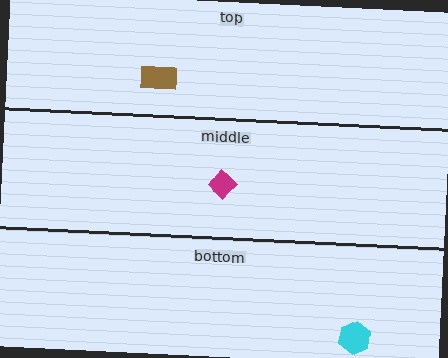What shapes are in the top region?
The brown rectangle.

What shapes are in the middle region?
The magenta diamond.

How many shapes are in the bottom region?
1.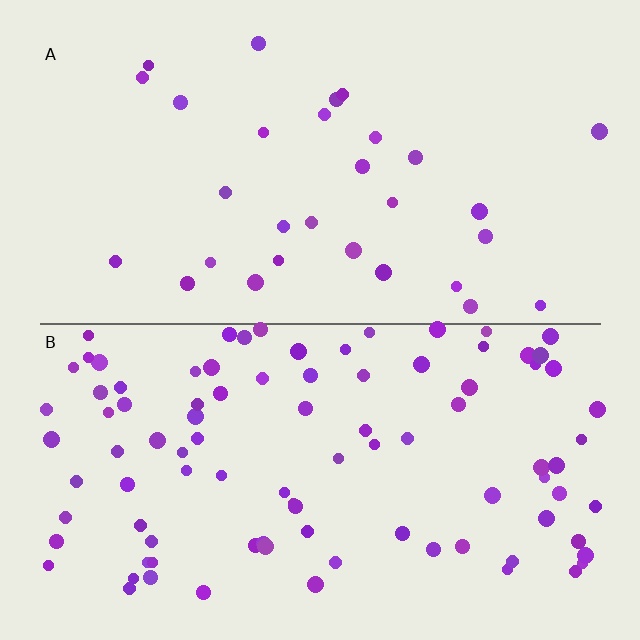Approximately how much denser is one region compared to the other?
Approximately 3.1× — region B over region A.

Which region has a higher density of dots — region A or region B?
B (the bottom).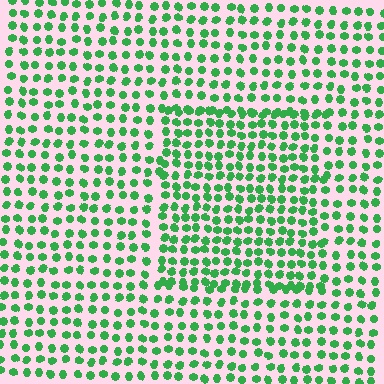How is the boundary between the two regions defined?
The boundary is defined by a change in element density (approximately 1.4x ratio). All elements are the same color, size, and shape.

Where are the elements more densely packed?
The elements are more densely packed inside the rectangle boundary.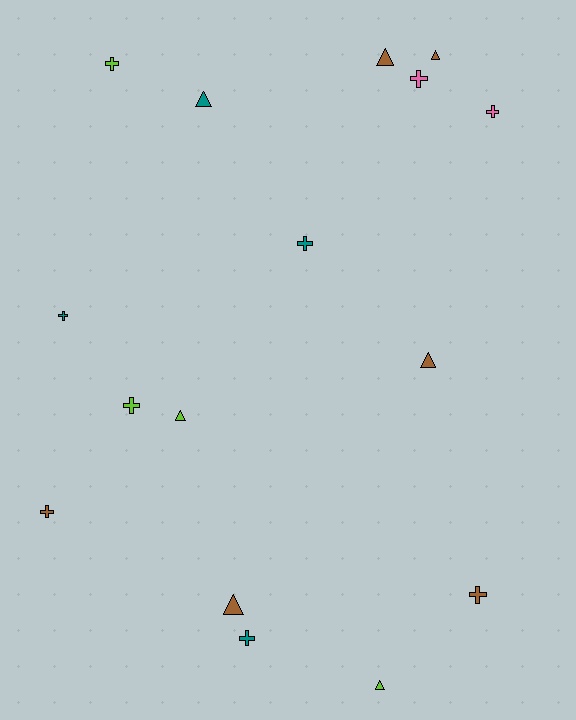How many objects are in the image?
There are 16 objects.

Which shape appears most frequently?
Cross, with 9 objects.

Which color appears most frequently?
Brown, with 6 objects.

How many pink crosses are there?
There are 2 pink crosses.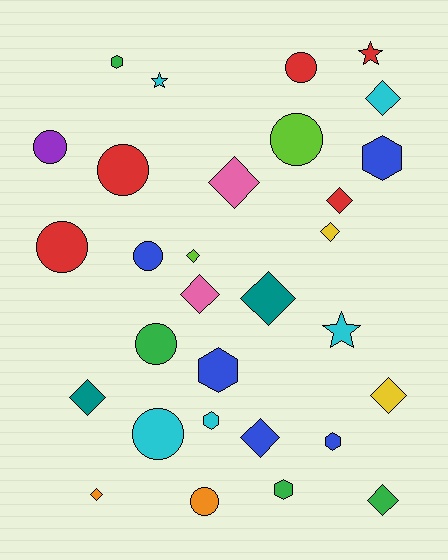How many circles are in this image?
There are 9 circles.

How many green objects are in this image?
There are 4 green objects.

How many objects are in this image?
There are 30 objects.